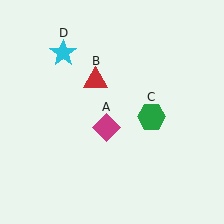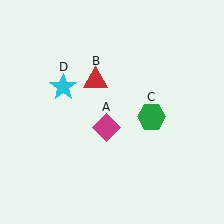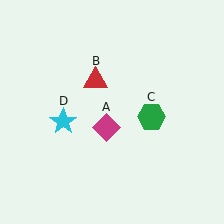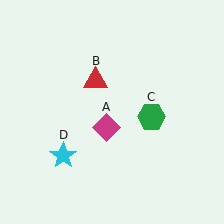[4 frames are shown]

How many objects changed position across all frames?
1 object changed position: cyan star (object D).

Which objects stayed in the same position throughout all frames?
Magenta diamond (object A) and red triangle (object B) and green hexagon (object C) remained stationary.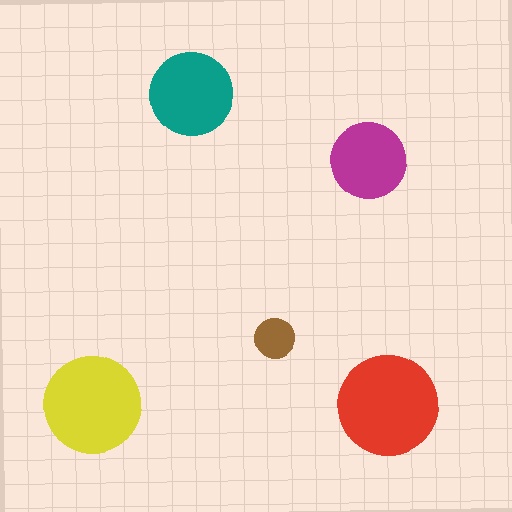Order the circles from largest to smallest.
the red one, the yellow one, the teal one, the magenta one, the brown one.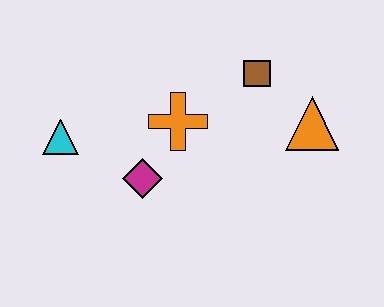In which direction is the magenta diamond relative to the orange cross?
The magenta diamond is below the orange cross.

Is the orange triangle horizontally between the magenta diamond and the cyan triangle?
No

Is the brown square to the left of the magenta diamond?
No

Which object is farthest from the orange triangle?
The cyan triangle is farthest from the orange triangle.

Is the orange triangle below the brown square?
Yes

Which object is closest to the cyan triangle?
The magenta diamond is closest to the cyan triangle.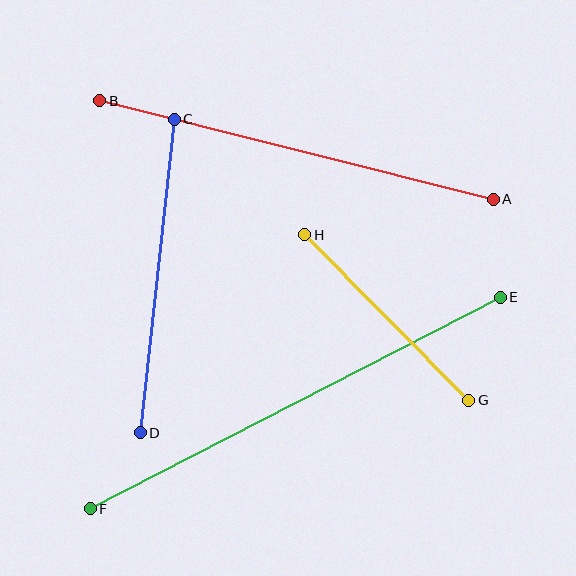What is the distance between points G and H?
The distance is approximately 233 pixels.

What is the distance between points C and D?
The distance is approximately 315 pixels.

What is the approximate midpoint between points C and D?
The midpoint is at approximately (157, 276) pixels.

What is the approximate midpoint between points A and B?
The midpoint is at approximately (296, 150) pixels.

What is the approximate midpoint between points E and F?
The midpoint is at approximately (295, 403) pixels.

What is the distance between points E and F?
The distance is approximately 461 pixels.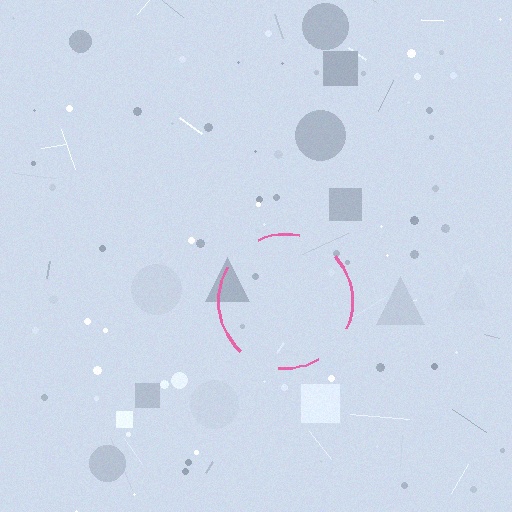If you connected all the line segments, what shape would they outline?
They would outline a circle.